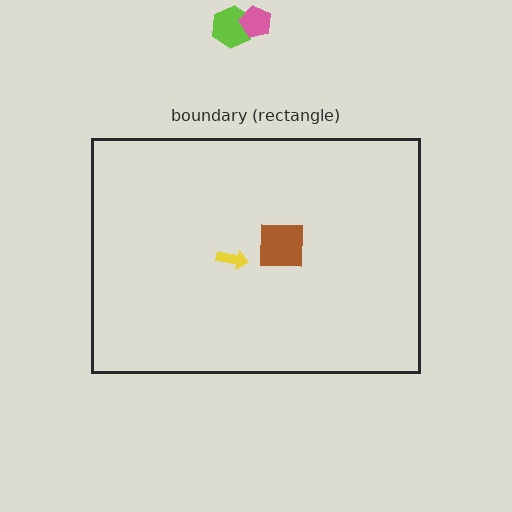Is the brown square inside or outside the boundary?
Inside.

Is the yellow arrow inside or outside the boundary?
Inside.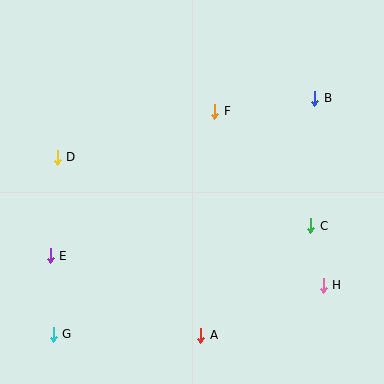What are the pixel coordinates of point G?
Point G is at (53, 334).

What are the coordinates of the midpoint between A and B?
The midpoint between A and B is at (258, 217).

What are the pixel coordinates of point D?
Point D is at (57, 157).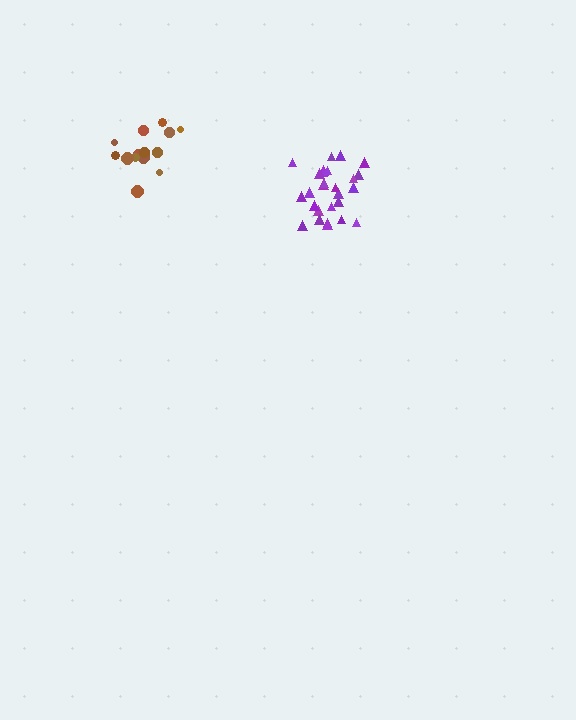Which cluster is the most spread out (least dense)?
Brown.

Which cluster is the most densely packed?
Purple.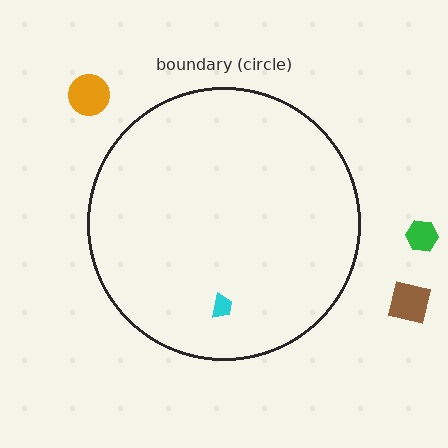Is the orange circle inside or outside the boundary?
Outside.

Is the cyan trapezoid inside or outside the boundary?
Inside.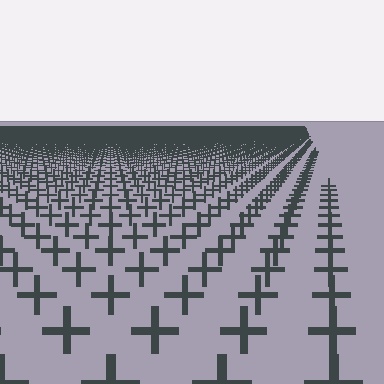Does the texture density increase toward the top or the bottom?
Density increases toward the top.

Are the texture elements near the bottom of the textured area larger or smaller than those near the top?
Larger. Near the bottom, elements are closer to the viewer and appear at a bigger on-screen size.